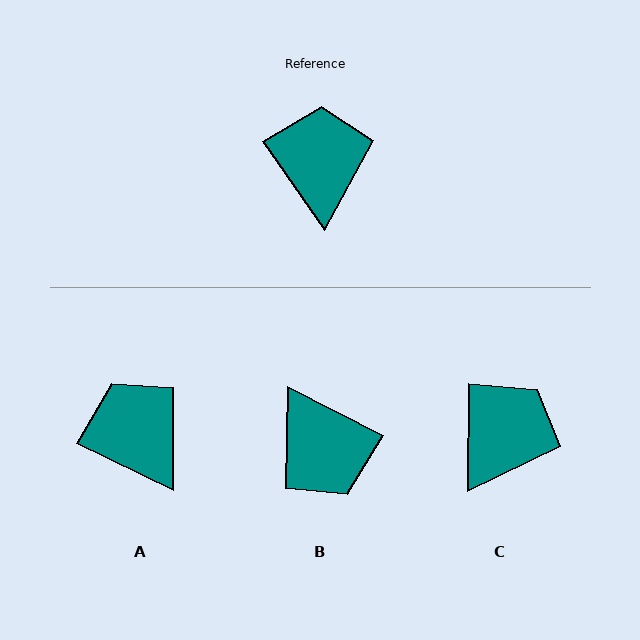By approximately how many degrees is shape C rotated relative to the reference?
Approximately 35 degrees clockwise.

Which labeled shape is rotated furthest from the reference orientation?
B, about 152 degrees away.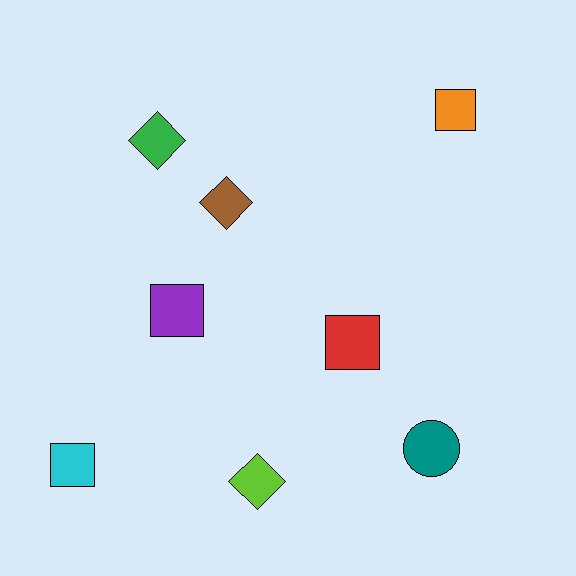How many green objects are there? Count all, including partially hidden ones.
There is 1 green object.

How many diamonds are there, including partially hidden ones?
There are 3 diamonds.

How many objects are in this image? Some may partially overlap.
There are 8 objects.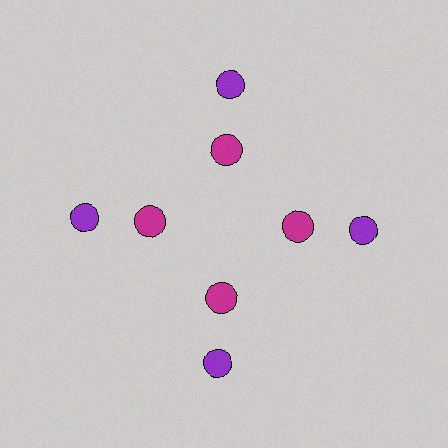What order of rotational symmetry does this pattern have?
This pattern has 4-fold rotational symmetry.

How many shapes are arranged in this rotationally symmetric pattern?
There are 8 shapes, arranged in 4 groups of 2.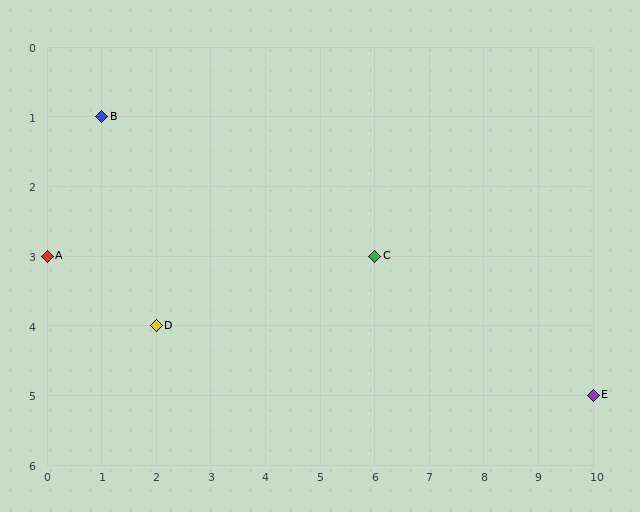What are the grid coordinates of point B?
Point B is at grid coordinates (1, 1).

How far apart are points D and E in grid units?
Points D and E are 8 columns and 1 row apart (about 8.1 grid units diagonally).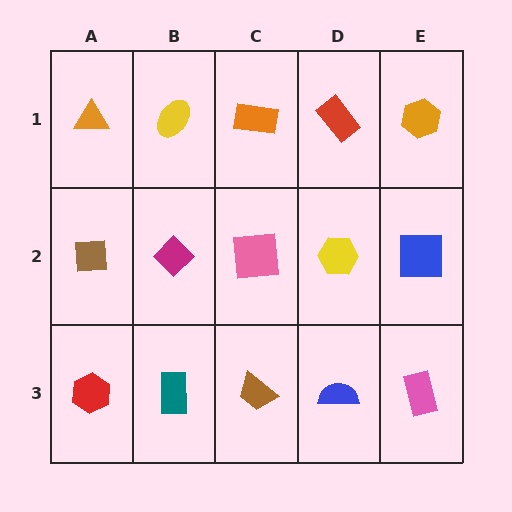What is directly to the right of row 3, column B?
A brown trapezoid.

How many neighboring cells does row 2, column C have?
4.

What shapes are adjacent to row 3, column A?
A brown square (row 2, column A), a teal rectangle (row 3, column B).